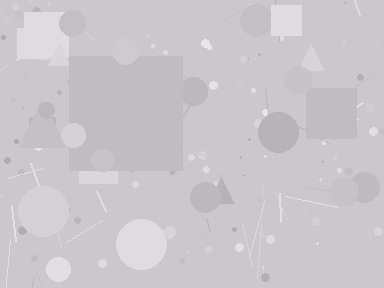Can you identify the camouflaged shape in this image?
The camouflaged shape is a square.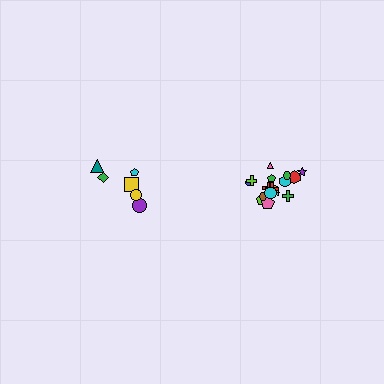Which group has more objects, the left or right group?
The right group.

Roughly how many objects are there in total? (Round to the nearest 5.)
Roughly 25 objects in total.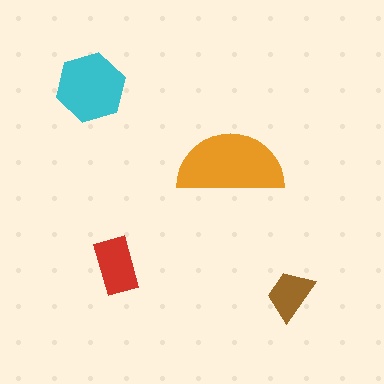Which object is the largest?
The orange semicircle.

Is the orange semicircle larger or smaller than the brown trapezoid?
Larger.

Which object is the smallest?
The brown trapezoid.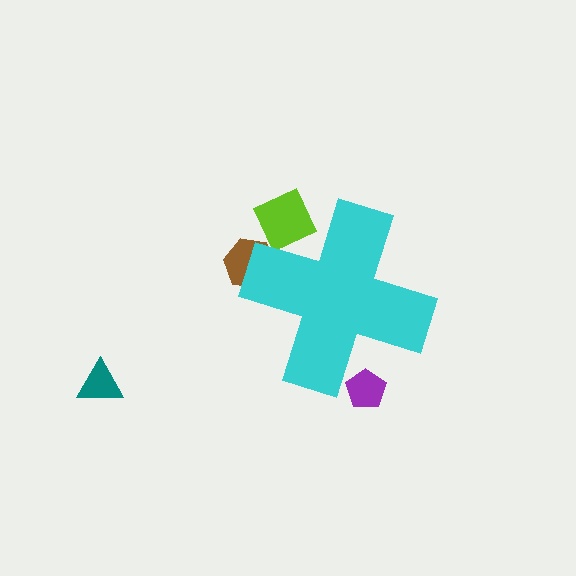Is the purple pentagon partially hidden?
Yes, the purple pentagon is partially hidden behind the cyan cross.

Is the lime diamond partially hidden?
Yes, the lime diamond is partially hidden behind the cyan cross.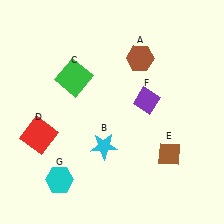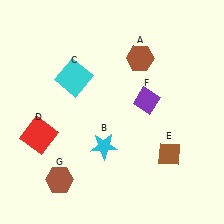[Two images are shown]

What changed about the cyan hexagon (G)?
In Image 1, G is cyan. In Image 2, it changed to brown.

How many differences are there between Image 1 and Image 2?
There are 2 differences between the two images.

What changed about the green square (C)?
In Image 1, C is green. In Image 2, it changed to cyan.